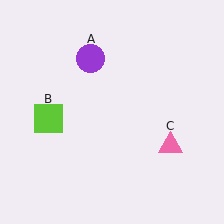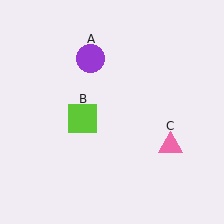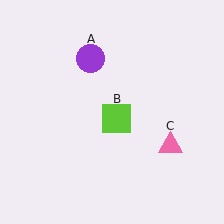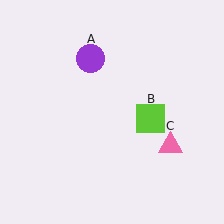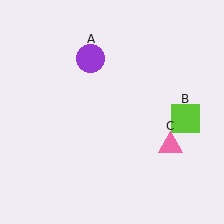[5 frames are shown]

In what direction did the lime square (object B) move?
The lime square (object B) moved right.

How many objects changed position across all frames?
1 object changed position: lime square (object B).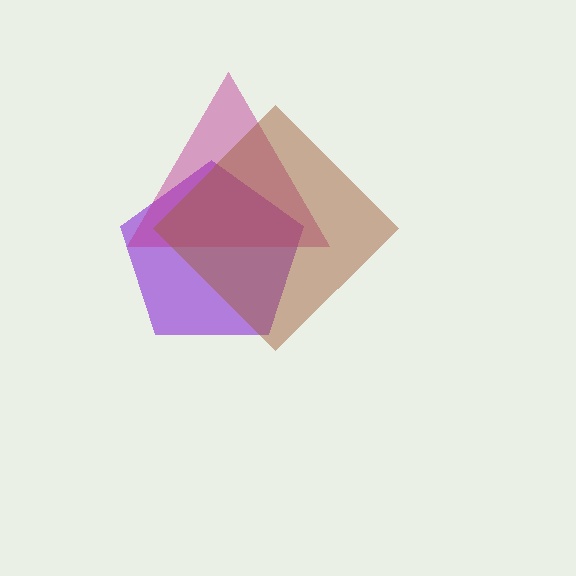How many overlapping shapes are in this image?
There are 3 overlapping shapes in the image.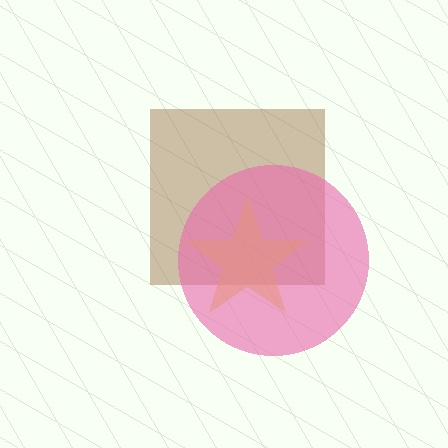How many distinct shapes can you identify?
There are 3 distinct shapes: a brown square, a yellow star, a pink circle.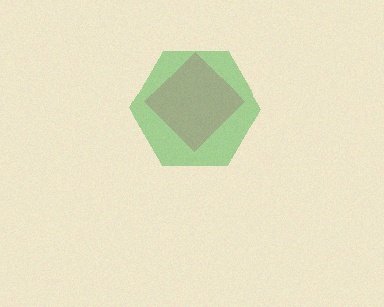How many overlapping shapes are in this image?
There are 2 overlapping shapes in the image.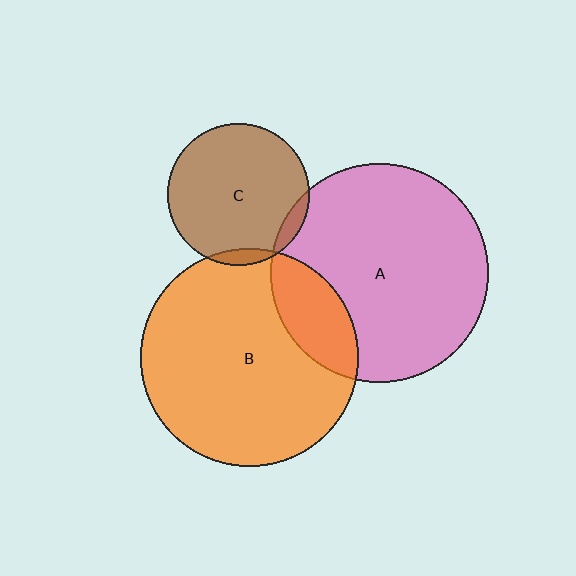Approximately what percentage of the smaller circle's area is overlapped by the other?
Approximately 5%.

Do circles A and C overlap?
Yes.